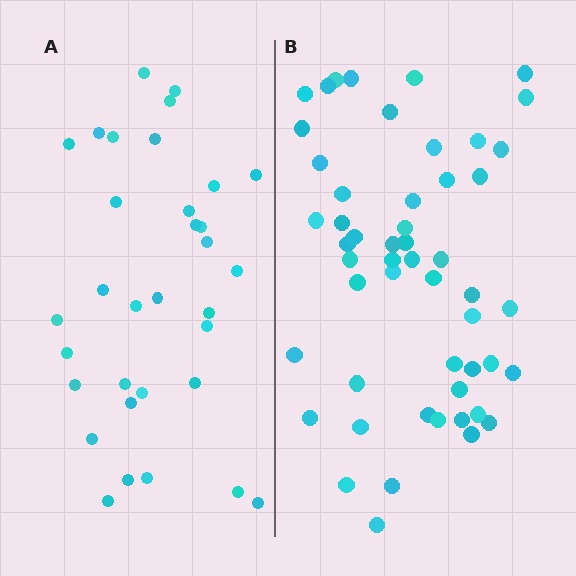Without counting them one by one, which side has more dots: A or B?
Region B (the right region) has more dots.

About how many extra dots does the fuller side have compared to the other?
Region B has approximately 20 more dots than region A.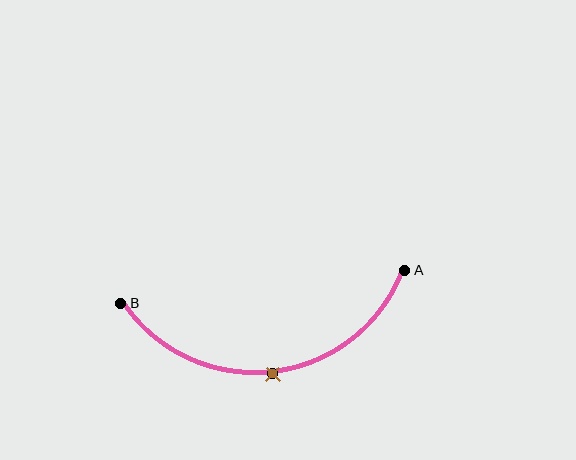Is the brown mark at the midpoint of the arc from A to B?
Yes. The brown mark lies on the arc at equal arc-length from both A and B — it is the arc midpoint.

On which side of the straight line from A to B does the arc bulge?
The arc bulges below the straight line connecting A and B.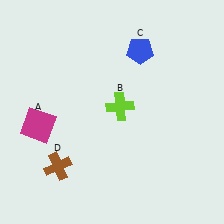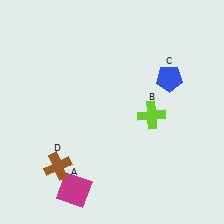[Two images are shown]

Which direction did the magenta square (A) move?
The magenta square (A) moved down.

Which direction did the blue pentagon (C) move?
The blue pentagon (C) moved right.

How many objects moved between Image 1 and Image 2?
3 objects moved between the two images.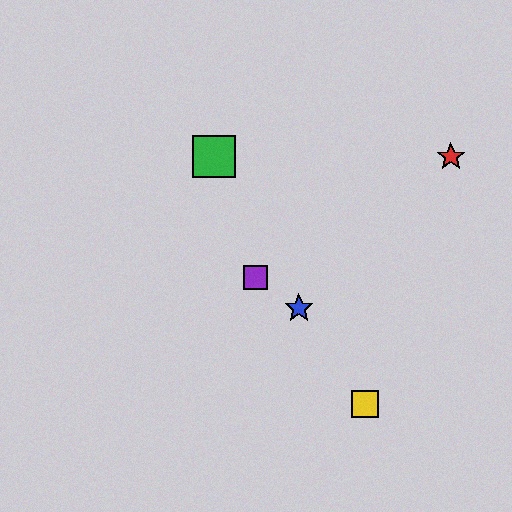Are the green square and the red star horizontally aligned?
Yes, both are at y≈156.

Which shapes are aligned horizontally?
The red star, the green square are aligned horizontally.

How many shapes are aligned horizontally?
2 shapes (the red star, the green square) are aligned horizontally.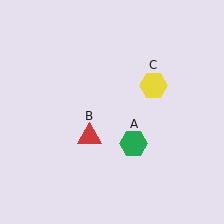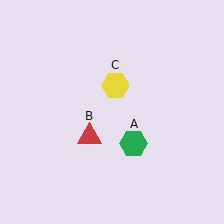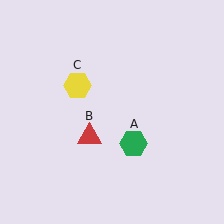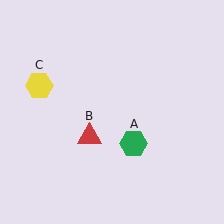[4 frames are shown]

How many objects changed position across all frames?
1 object changed position: yellow hexagon (object C).